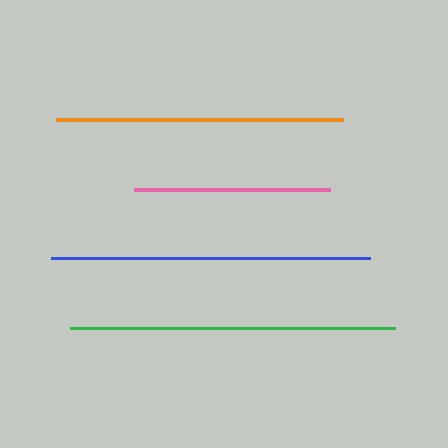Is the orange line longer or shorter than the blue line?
The blue line is longer than the orange line.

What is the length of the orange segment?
The orange segment is approximately 287 pixels long.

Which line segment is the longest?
The green line is the longest at approximately 325 pixels.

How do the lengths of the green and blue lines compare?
The green and blue lines are approximately the same length.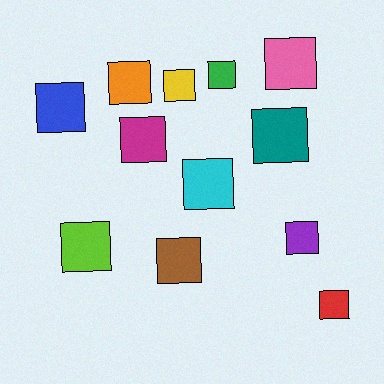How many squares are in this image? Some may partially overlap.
There are 12 squares.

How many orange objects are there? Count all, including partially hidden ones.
There is 1 orange object.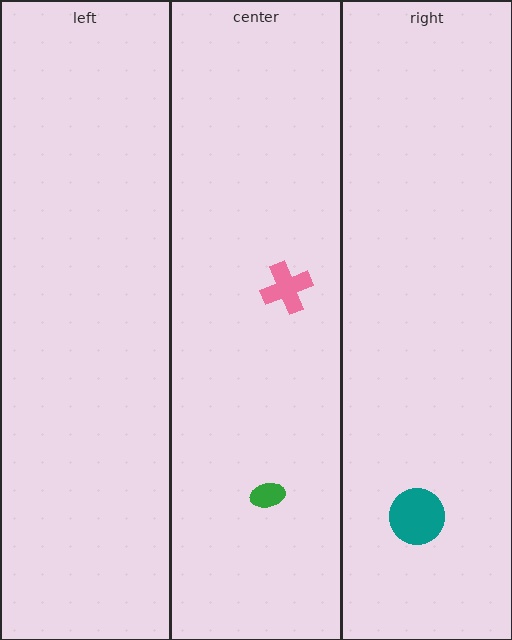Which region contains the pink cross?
The center region.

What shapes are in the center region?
The green ellipse, the pink cross.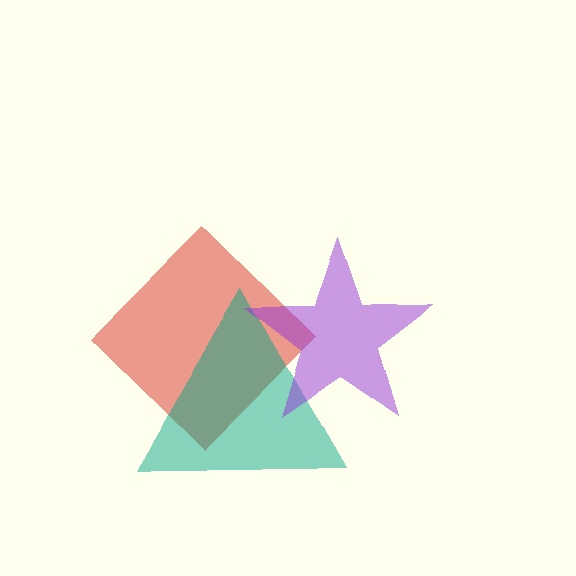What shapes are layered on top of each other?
The layered shapes are: a red diamond, a teal triangle, a purple star.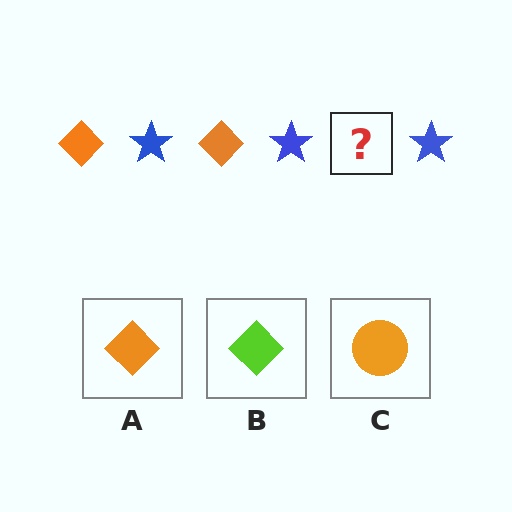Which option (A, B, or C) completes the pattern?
A.